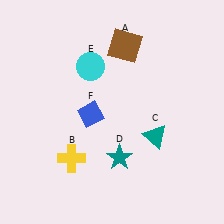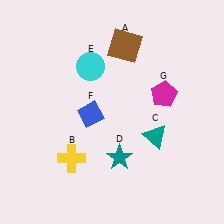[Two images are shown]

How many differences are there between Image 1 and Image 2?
There is 1 difference between the two images.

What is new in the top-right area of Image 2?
A magenta pentagon (G) was added in the top-right area of Image 2.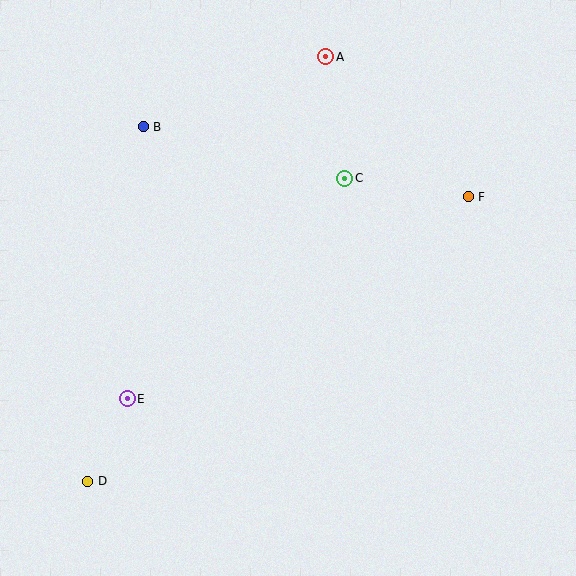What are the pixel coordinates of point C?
Point C is at (345, 178).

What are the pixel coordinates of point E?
Point E is at (127, 399).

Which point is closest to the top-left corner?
Point B is closest to the top-left corner.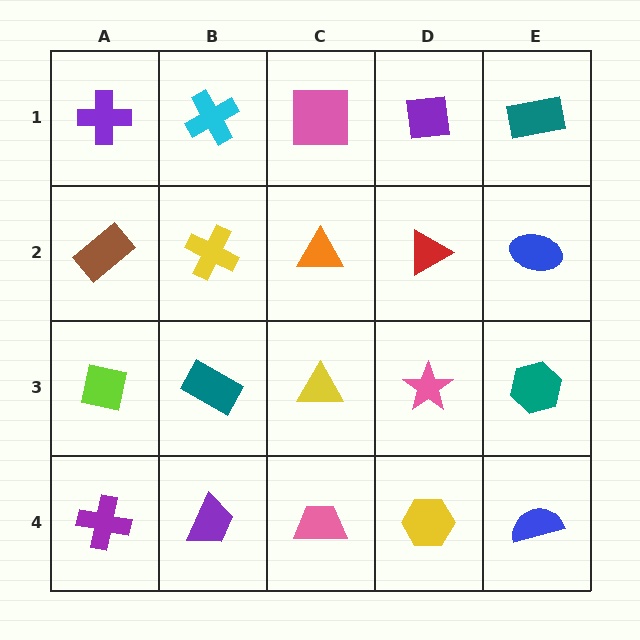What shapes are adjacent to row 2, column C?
A pink square (row 1, column C), a yellow triangle (row 3, column C), a yellow cross (row 2, column B), a red triangle (row 2, column D).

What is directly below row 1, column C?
An orange triangle.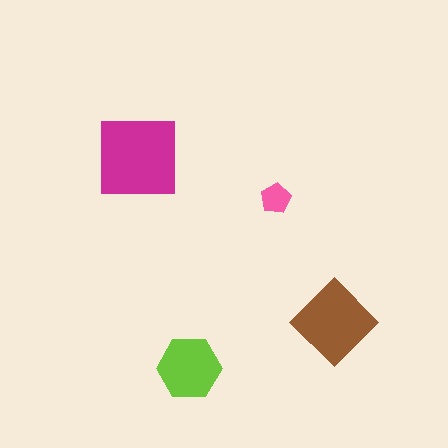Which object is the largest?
The magenta square.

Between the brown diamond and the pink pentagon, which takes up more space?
The brown diamond.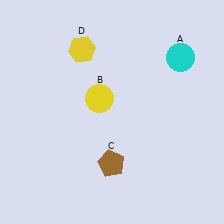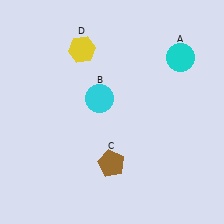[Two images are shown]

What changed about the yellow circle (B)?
In Image 1, B is yellow. In Image 2, it changed to cyan.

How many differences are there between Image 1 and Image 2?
There is 1 difference between the two images.